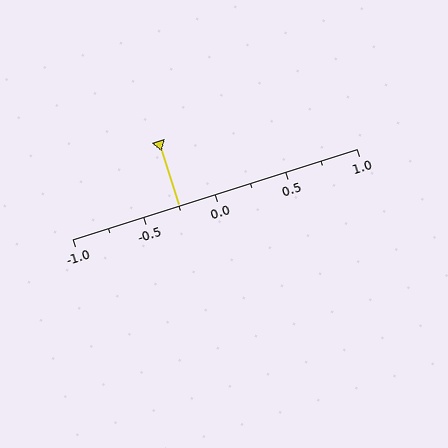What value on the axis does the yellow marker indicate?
The marker indicates approximately -0.25.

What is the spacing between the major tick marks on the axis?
The major ticks are spaced 0.5 apart.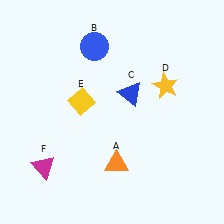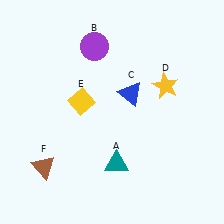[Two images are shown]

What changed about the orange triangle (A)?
In Image 1, A is orange. In Image 2, it changed to teal.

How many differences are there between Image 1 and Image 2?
There are 3 differences between the two images.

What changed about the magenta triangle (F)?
In Image 1, F is magenta. In Image 2, it changed to brown.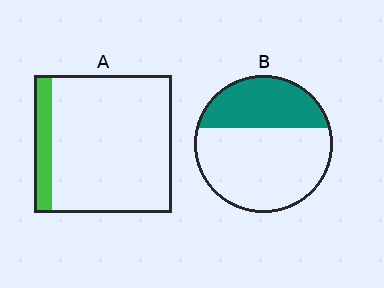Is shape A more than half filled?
No.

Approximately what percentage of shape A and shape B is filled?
A is approximately 15% and B is approximately 35%.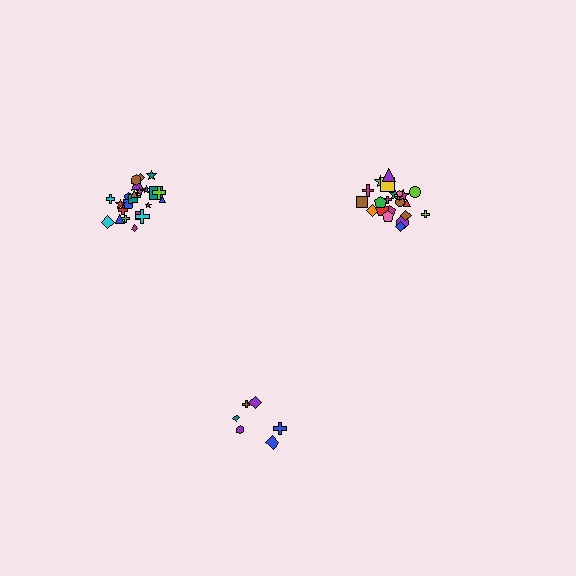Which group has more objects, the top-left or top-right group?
The top-left group.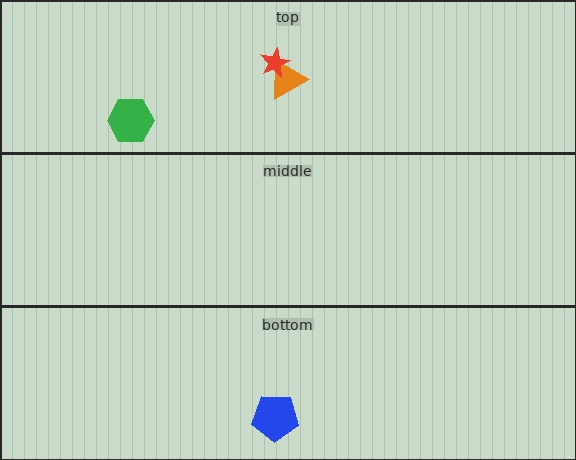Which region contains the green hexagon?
The top region.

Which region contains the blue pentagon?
The bottom region.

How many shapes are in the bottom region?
1.